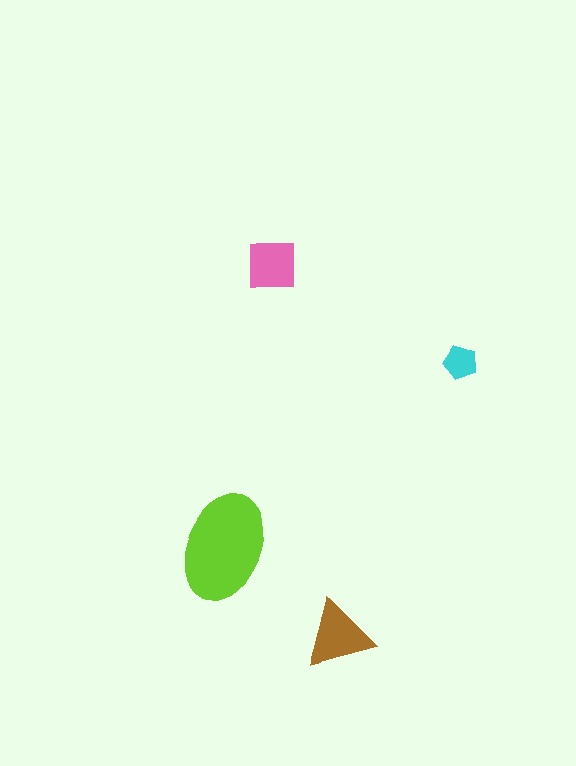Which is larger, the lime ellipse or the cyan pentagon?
The lime ellipse.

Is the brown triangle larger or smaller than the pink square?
Larger.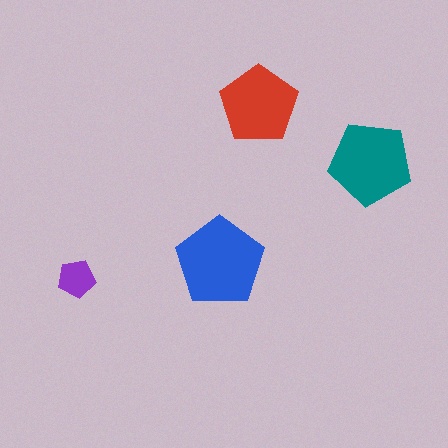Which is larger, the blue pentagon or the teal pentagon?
The blue one.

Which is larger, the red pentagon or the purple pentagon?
The red one.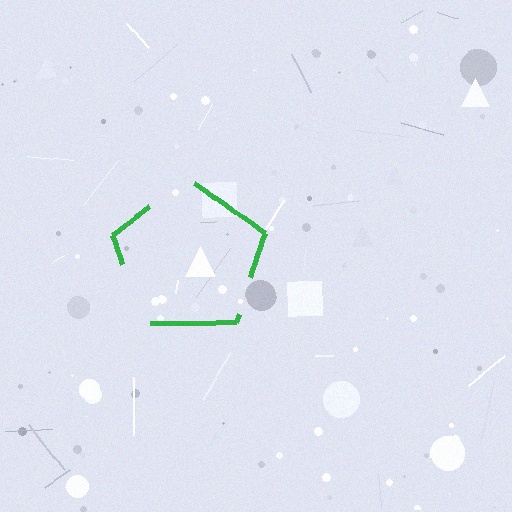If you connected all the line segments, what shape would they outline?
They would outline a pentagon.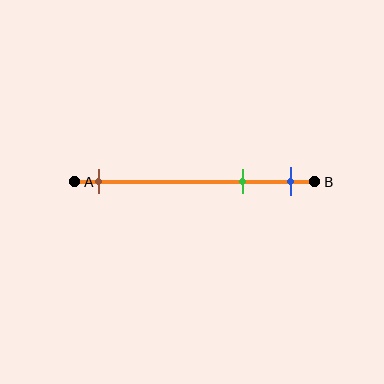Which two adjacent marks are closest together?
The green and blue marks are the closest adjacent pair.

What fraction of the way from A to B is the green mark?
The green mark is approximately 70% (0.7) of the way from A to B.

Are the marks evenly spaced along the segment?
No, the marks are not evenly spaced.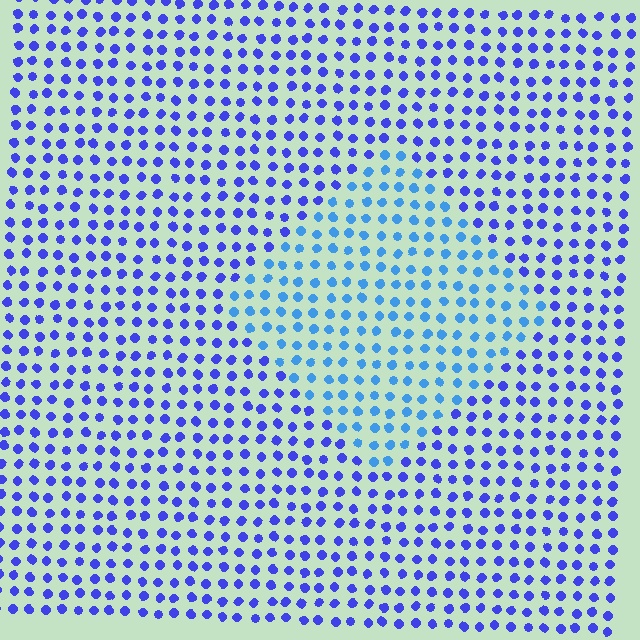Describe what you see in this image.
The image is filled with small blue elements in a uniform arrangement. A diamond-shaped region is visible where the elements are tinted to a slightly different hue, forming a subtle color boundary.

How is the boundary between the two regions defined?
The boundary is defined purely by a slight shift in hue (about 31 degrees). Spacing, size, and orientation are identical on both sides.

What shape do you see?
I see a diamond.